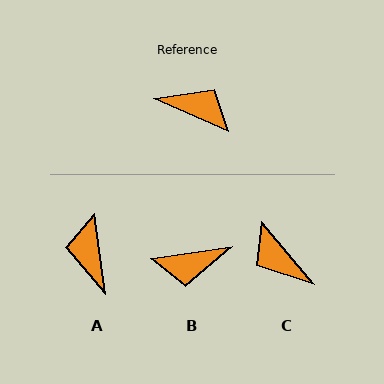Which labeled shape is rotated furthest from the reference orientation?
C, about 154 degrees away.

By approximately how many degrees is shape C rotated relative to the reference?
Approximately 154 degrees counter-clockwise.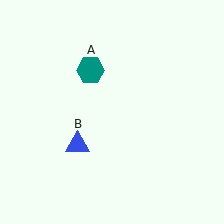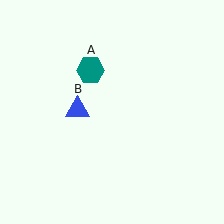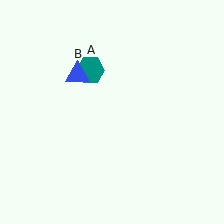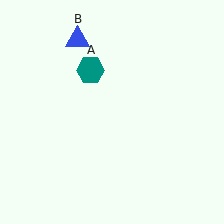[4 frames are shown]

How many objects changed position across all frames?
1 object changed position: blue triangle (object B).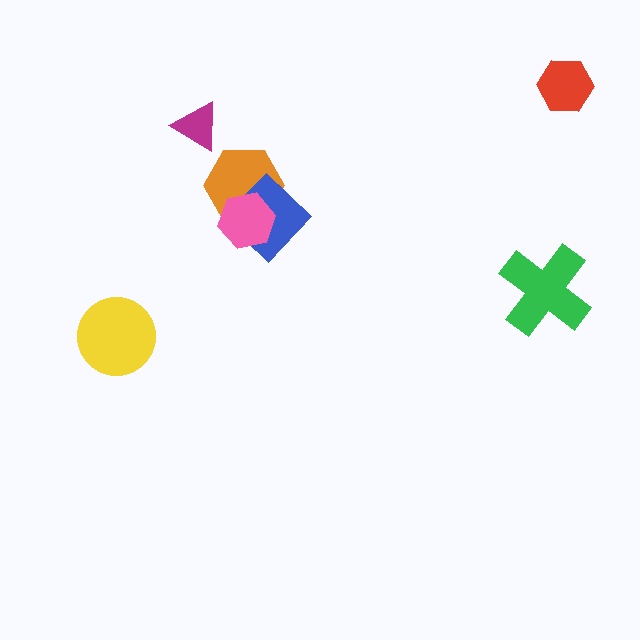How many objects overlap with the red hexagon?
0 objects overlap with the red hexagon.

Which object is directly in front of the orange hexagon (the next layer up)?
The blue diamond is directly in front of the orange hexagon.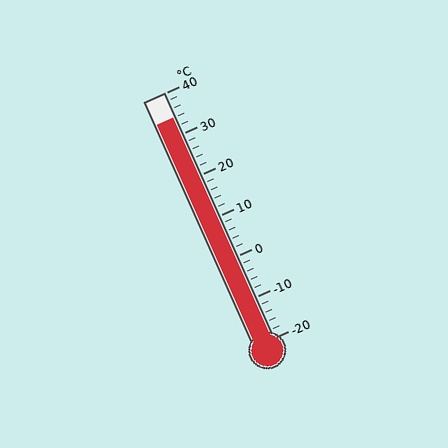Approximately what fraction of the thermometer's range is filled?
The thermometer is filled to approximately 90% of its range.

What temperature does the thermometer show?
The thermometer shows approximately 34°C.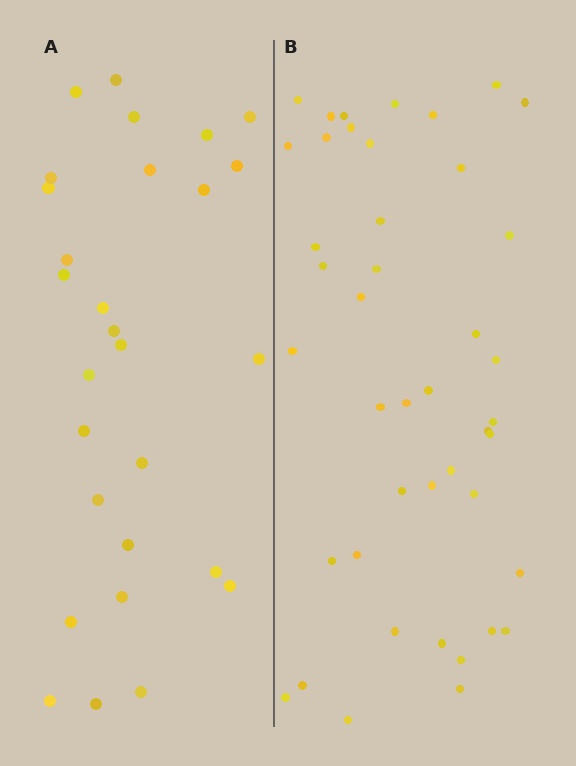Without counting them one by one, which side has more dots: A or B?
Region B (the right region) has more dots.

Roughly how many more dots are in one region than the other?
Region B has approximately 15 more dots than region A.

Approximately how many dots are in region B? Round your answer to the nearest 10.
About 40 dots. (The exact count is 43, which rounds to 40.)